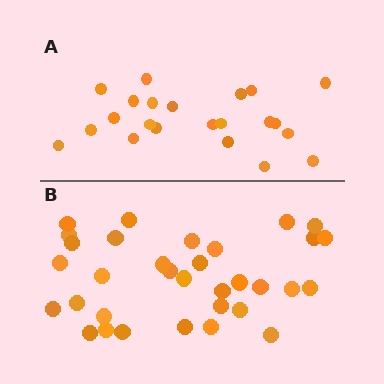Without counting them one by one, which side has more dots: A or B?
Region B (the bottom region) has more dots.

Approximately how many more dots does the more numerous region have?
Region B has roughly 12 or so more dots than region A.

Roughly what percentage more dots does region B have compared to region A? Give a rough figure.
About 50% more.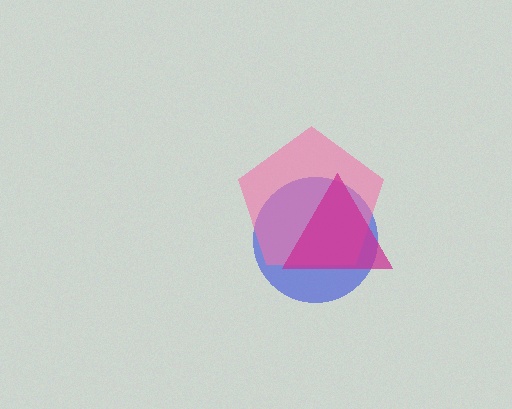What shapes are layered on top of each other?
The layered shapes are: a blue circle, a pink pentagon, a magenta triangle.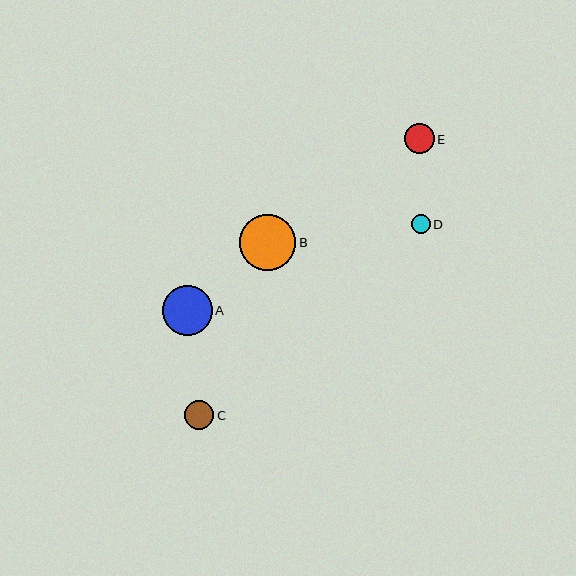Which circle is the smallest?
Circle D is the smallest with a size of approximately 19 pixels.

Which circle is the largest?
Circle B is the largest with a size of approximately 56 pixels.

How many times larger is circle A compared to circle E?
Circle A is approximately 1.6 times the size of circle E.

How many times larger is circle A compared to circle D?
Circle A is approximately 2.6 times the size of circle D.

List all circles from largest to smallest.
From largest to smallest: B, A, E, C, D.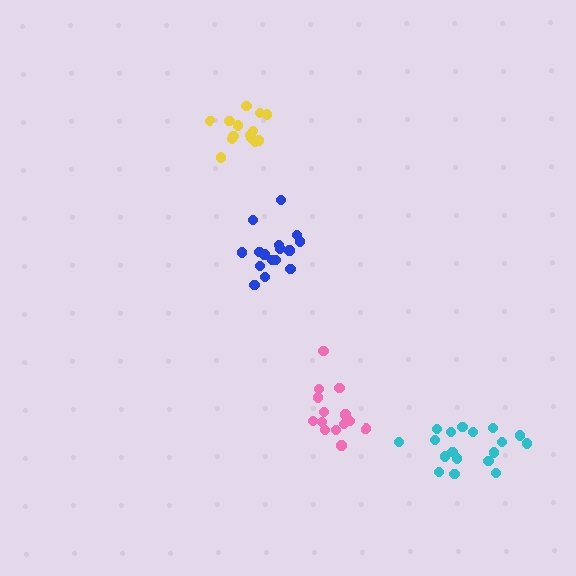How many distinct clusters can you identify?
There are 4 distinct clusters.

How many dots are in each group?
Group 1: 14 dots, Group 2: 18 dots, Group 3: 17 dots, Group 4: 14 dots (63 total).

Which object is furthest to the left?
The yellow cluster is leftmost.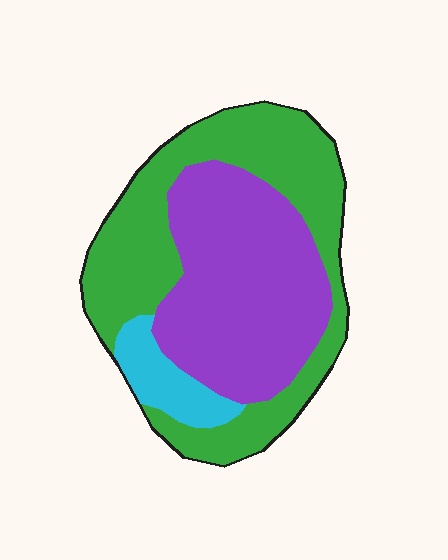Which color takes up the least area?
Cyan, at roughly 10%.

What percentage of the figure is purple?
Purple covers roughly 45% of the figure.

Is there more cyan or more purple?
Purple.